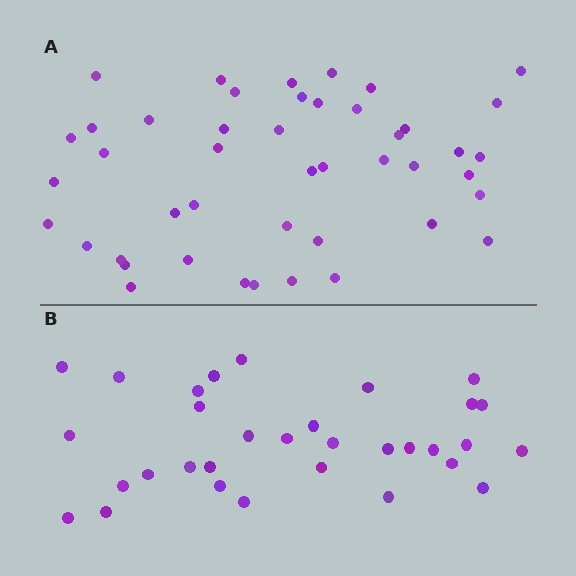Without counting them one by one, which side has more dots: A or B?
Region A (the top region) has more dots.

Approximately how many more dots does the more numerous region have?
Region A has approximately 15 more dots than region B.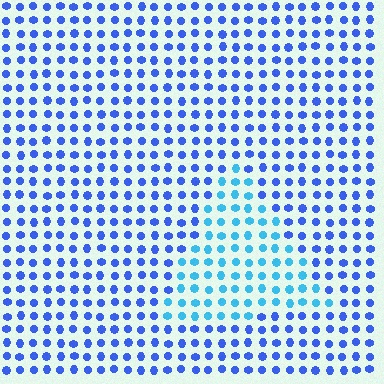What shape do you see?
I see a triangle.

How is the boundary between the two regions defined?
The boundary is defined purely by a slight shift in hue (about 32 degrees). Spacing, size, and orientation are identical on both sides.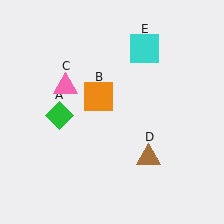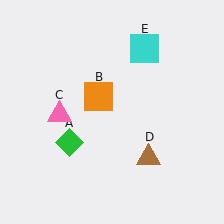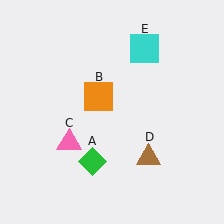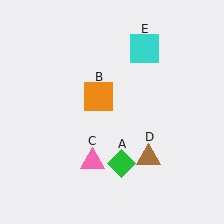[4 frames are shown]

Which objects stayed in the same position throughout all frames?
Orange square (object B) and brown triangle (object D) and cyan square (object E) remained stationary.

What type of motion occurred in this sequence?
The green diamond (object A), pink triangle (object C) rotated counterclockwise around the center of the scene.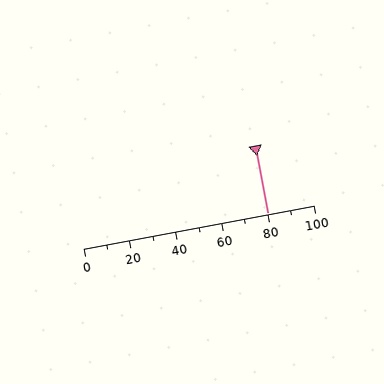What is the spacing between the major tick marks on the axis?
The major ticks are spaced 20 apart.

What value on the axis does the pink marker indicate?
The marker indicates approximately 80.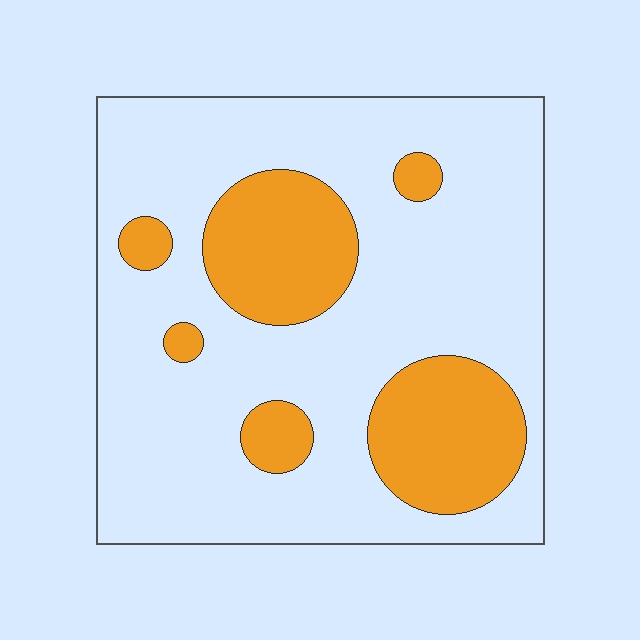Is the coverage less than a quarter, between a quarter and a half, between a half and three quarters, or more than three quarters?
Less than a quarter.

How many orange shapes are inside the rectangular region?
6.